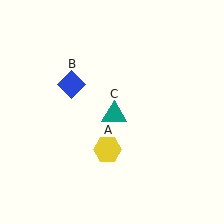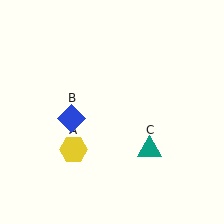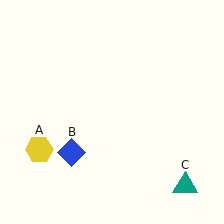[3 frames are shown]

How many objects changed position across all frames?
3 objects changed position: yellow hexagon (object A), blue diamond (object B), teal triangle (object C).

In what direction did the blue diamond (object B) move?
The blue diamond (object B) moved down.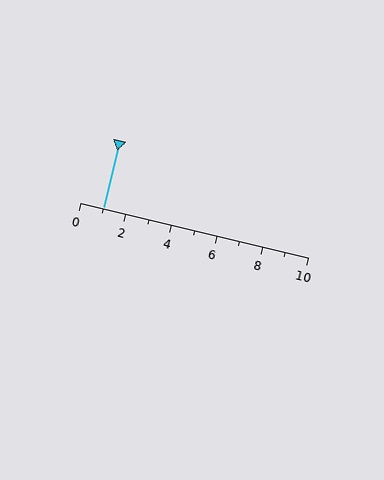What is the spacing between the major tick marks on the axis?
The major ticks are spaced 2 apart.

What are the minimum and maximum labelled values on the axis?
The axis runs from 0 to 10.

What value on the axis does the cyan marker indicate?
The marker indicates approximately 1.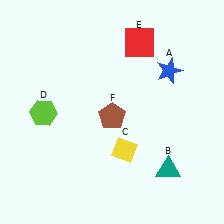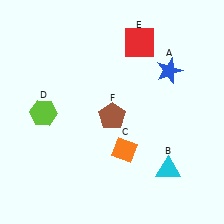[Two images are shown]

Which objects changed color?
B changed from teal to cyan. C changed from yellow to orange.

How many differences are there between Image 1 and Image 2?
There are 2 differences between the two images.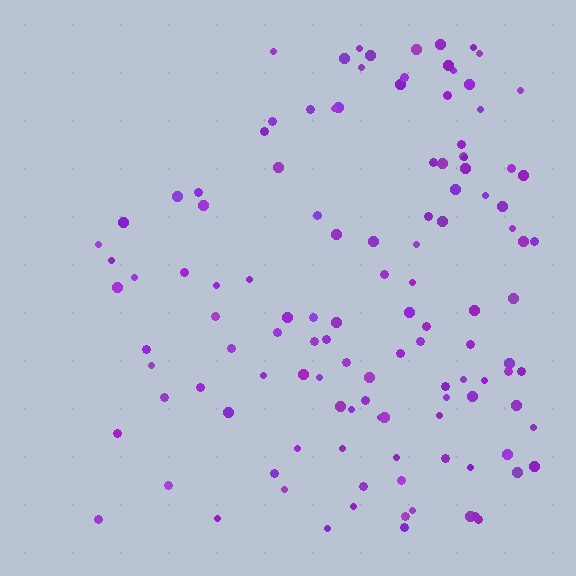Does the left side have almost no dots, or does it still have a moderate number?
Still a moderate number, just noticeably fewer than the right.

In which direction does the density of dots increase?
From left to right, with the right side densest.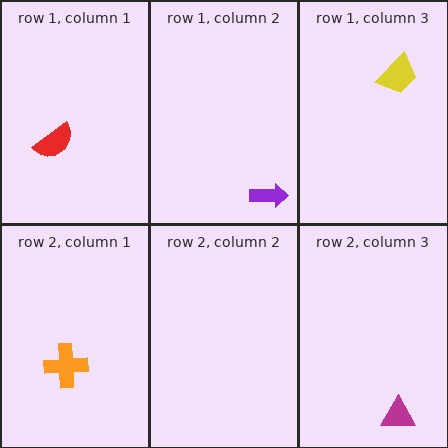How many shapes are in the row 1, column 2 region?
1.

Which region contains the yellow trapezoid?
The row 1, column 3 region.